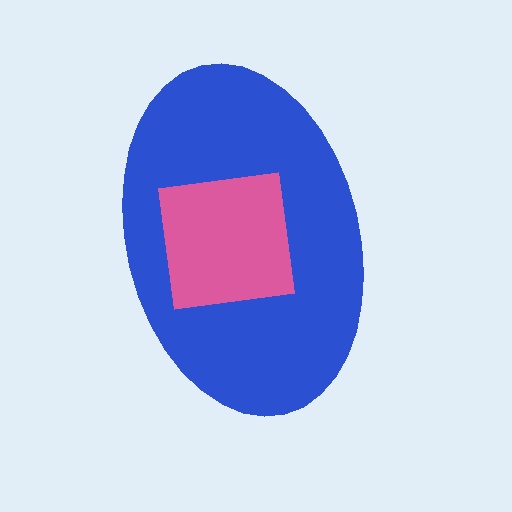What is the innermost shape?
The pink square.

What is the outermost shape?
The blue ellipse.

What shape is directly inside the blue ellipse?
The pink square.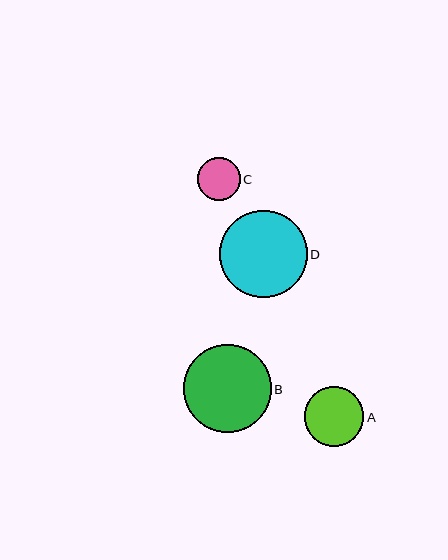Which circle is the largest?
Circle B is the largest with a size of approximately 88 pixels.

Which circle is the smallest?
Circle C is the smallest with a size of approximately 43 pixels.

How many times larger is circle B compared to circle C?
Circle B is approximately 2.1 times the size of circle C.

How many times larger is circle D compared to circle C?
Circle D is approximately 2.1 times the size of circle C.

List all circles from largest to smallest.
From largest to smallest: B, D, A, C.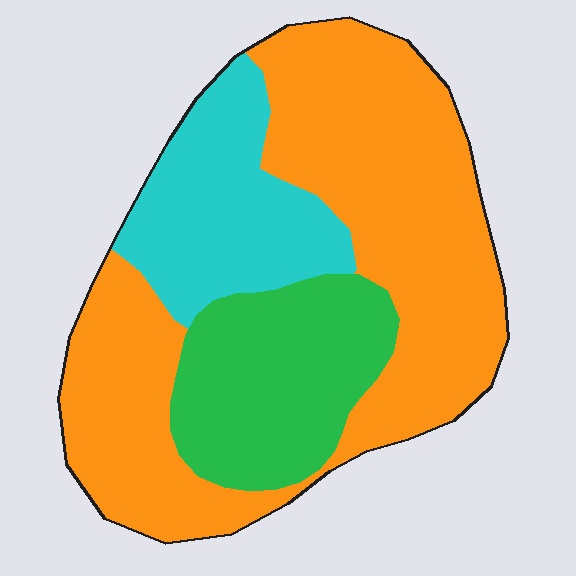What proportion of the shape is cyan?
Cyan covers roughly 20% of the shape.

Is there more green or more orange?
Orange.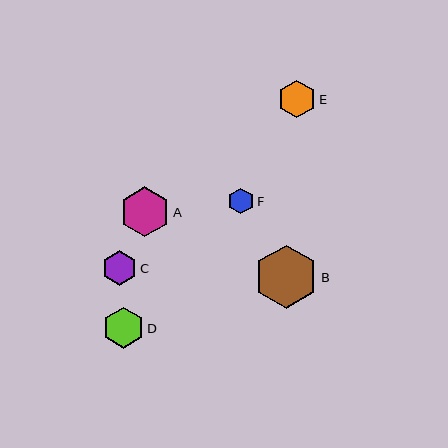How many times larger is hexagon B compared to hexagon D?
Hexagon B is approximately 1.6 times the size of hexagon D.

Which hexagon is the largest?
Hexagon B is the largest with a size of approximately 64 pixels.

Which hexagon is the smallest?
Hexagon F is the smallest with a size of approximately 26 pixels.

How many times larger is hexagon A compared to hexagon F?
Hexagon A is approximately 1.9 times the size of hexagon F.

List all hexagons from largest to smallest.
From largest to smallest: B, A, D, E, C, F.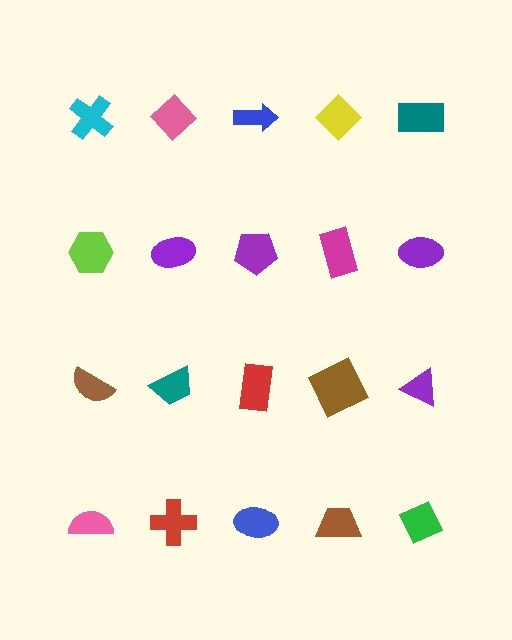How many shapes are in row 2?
5 shapes.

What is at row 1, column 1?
A cyan cross.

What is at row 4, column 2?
A red cross.